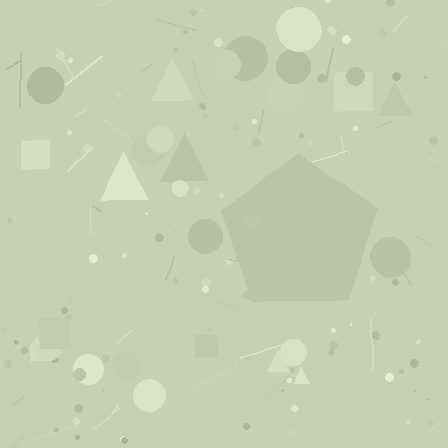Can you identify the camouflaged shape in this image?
The camouflaged shape is a pentagon.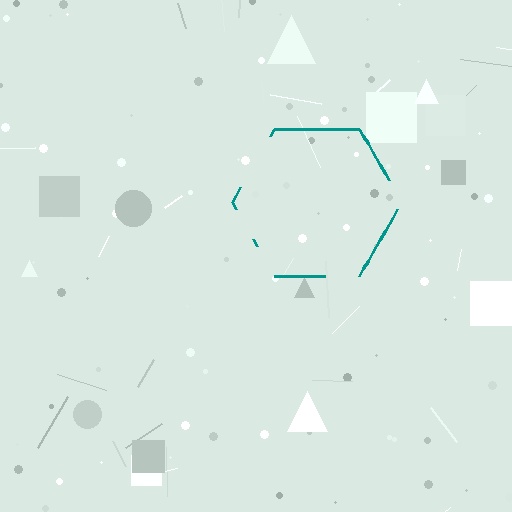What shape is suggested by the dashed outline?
The dashed outline suggests a hexagon.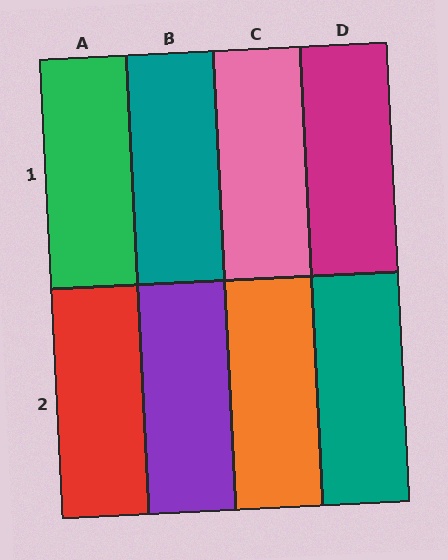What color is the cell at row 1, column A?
Green.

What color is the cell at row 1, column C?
Pink.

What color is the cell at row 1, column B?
Teal.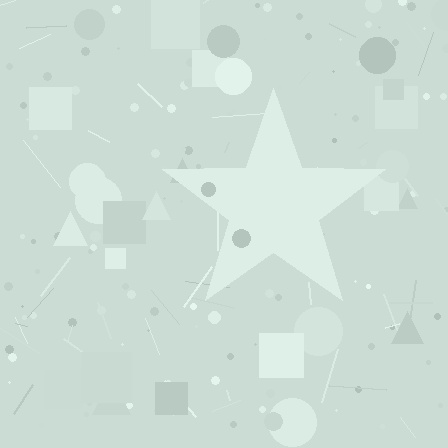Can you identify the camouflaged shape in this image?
The camouflaged shape is a star.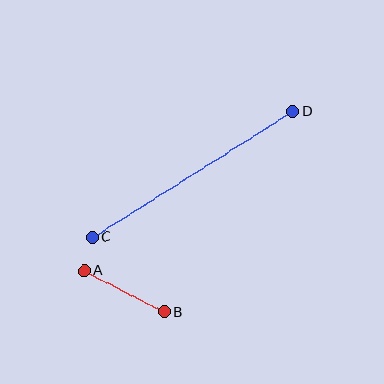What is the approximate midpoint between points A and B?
The midpoint is at approximately (124, 291) pixels.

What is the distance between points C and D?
The distance is approximately 237 pixels.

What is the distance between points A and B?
The distance is approximately 90 pixels.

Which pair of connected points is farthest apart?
Points C and D are farthest apart.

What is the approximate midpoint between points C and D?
The midpoint is at approximately (192, 175) pixels.